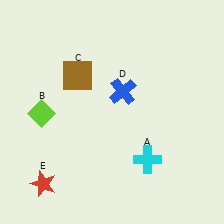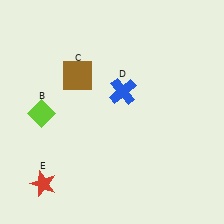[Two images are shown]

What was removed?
The cyan cross (A) was removed in Image 2.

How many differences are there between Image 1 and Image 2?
There is 1 difference between the two images.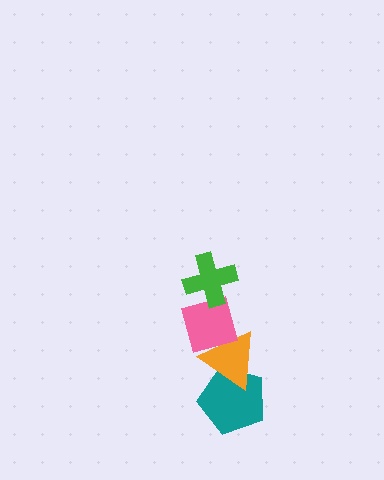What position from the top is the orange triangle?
The orange triangle is 3rd from the top.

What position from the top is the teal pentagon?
The teal pentagon is 4th from the top.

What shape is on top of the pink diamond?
The green cross is on top of the pink diamond.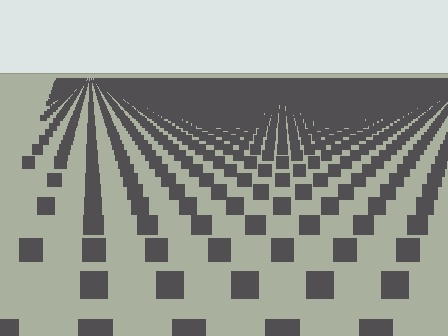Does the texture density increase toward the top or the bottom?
Density increases toward the top.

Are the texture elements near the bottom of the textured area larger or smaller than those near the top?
Larger. Near the bottom, elements are closer to the viewer and appear at a bigger on-screen size.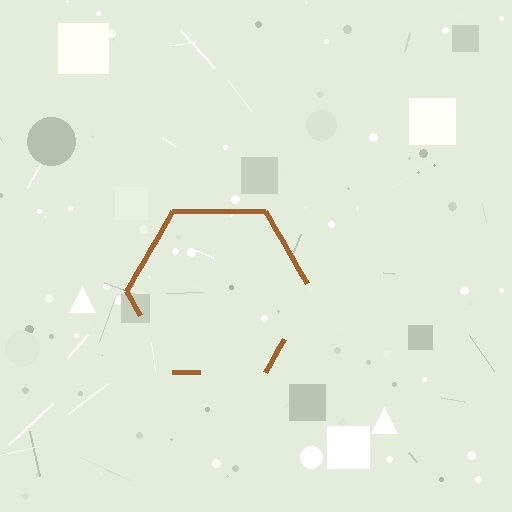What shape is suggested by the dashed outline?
The dashed outline suggests a hexagon.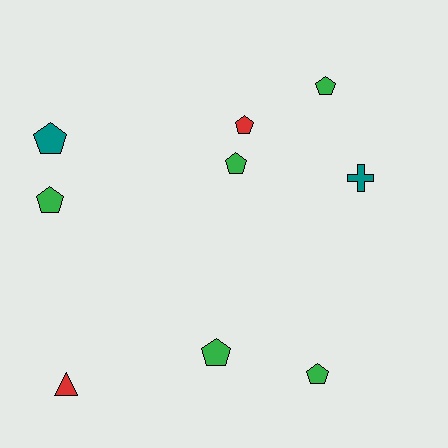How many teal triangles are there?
There are no teal triangles.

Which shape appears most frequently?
Pentagon, with 7 objects.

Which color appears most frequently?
Green, with 5 objects.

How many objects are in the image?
There are 9 objects.